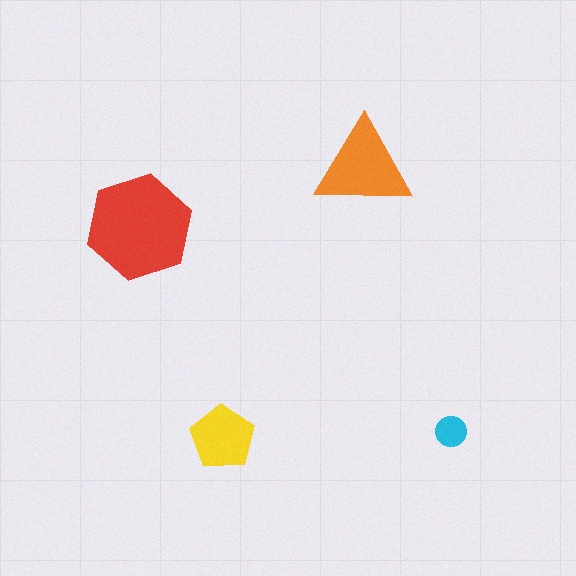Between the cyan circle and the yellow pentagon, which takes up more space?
The yellow pentagon.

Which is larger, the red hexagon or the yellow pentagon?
The red hexagon.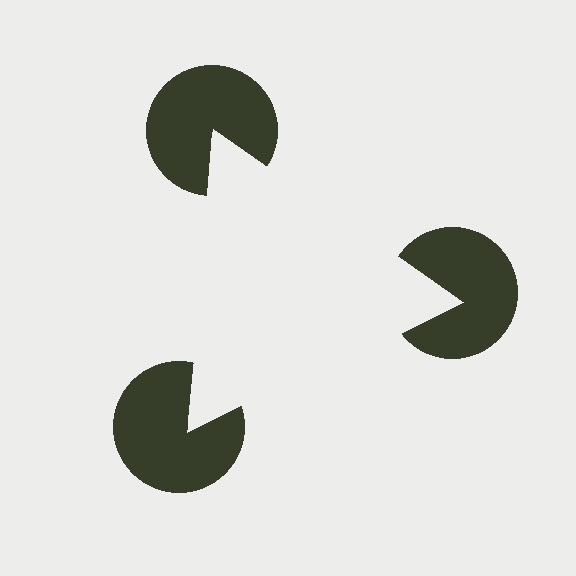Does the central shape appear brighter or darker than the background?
It typically appears slightly brighter than the background, even though no actual brightness change is drawn.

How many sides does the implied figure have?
3 sides.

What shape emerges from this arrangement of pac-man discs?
An illusory triangle — its edges are inferred from the aligned wedge cuts in the pac-man discs, not physically drawn.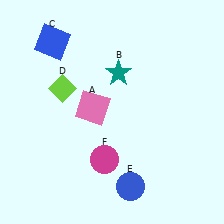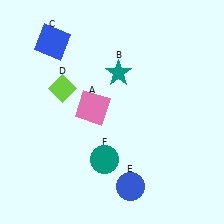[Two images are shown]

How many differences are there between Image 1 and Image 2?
There is 1 difference between the two images.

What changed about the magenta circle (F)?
In Image 1, F is magenta. In Image 2, it changed to teal.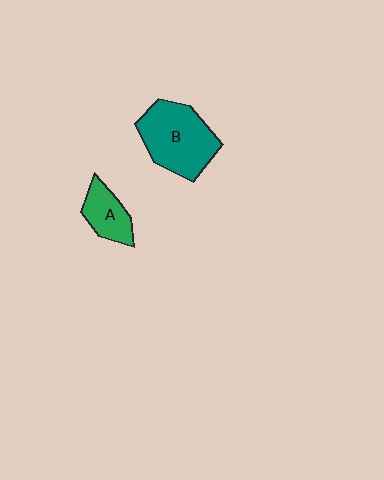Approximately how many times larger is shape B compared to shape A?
Approximately 2.0 times.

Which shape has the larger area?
Shape B (teal).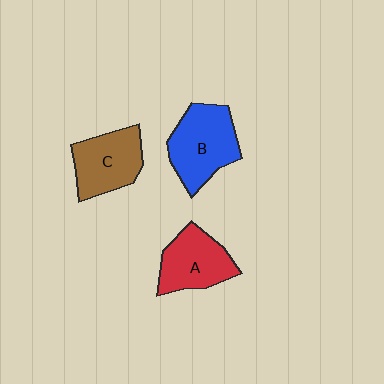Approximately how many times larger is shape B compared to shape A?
Approximately 1.2 times.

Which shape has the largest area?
Shape B (blue).